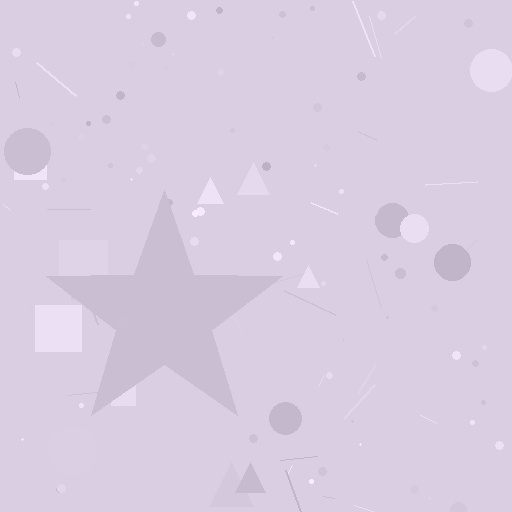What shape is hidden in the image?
A star is hidden in the image.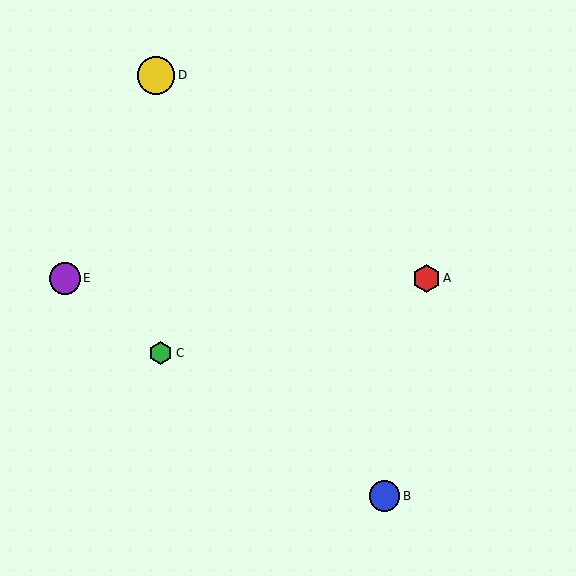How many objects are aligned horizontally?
2 objects (A, E) are aligned horizontally.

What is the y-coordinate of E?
Object E is at y≈278.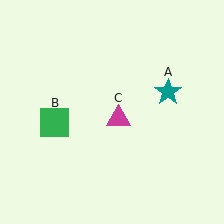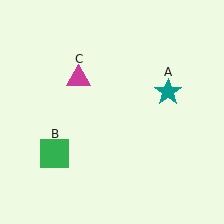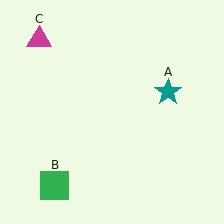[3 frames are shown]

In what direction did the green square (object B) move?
The green square (object B) moved down.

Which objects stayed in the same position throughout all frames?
Teal star (object A) remained stationary.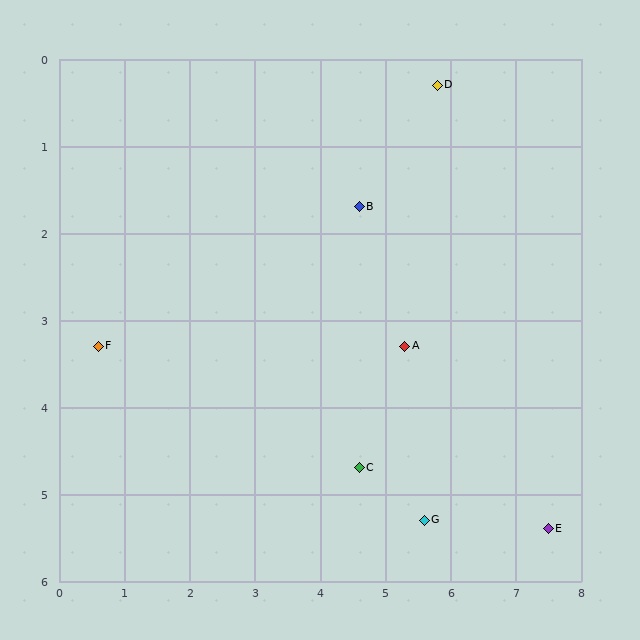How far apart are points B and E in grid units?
Points B and E are about 4.7 grid units apart.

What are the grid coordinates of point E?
Point E is at approximately (7.5, 5.4).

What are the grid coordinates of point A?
Point A is at approximately (5.3, 3.3).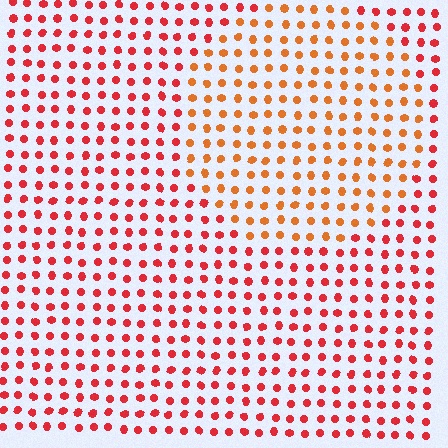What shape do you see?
I see a circle.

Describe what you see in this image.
The image is filled with small red elements in a uniform arrangement. A circle-shaped region is visible where the elements are tinted to a slightly different hue, forming a subtle color boundary.